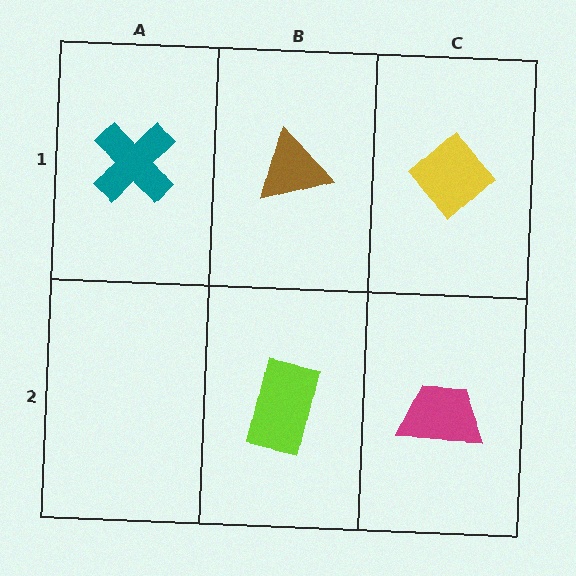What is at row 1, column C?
A yellow diamond.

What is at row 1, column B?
A brown triangle.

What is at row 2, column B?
A lime rectangle.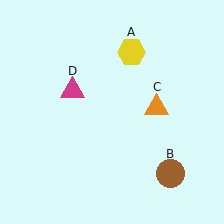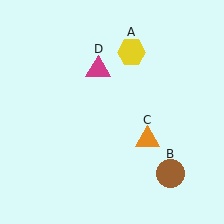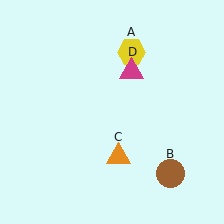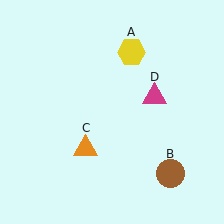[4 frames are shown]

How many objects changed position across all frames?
2 objects changed position: orange triangle (object C), magenta triangle (object D).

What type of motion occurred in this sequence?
The orange triangle (object C), magenta triangle (object D) rotated clockwise around the center of the scene.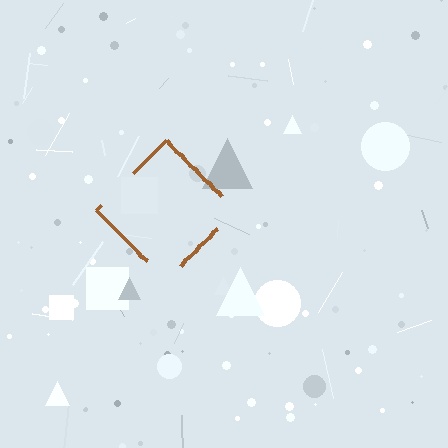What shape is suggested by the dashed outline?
The dashed outline suggests a diamond.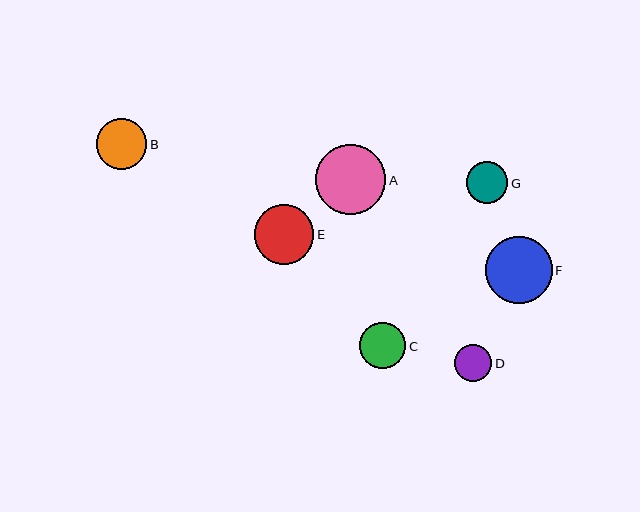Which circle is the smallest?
Circle D is the smallest with a size of approximately 37 pixels.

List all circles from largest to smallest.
From largest to smallest: A, F, E, B, C, G, D.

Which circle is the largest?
Circle A is the largest with a size of approximately 71 pixels.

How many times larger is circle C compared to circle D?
Circle C is approximately 1.2 times the size of circle D.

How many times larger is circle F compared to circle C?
Circle F is approximately 1.5 times the size of circle C.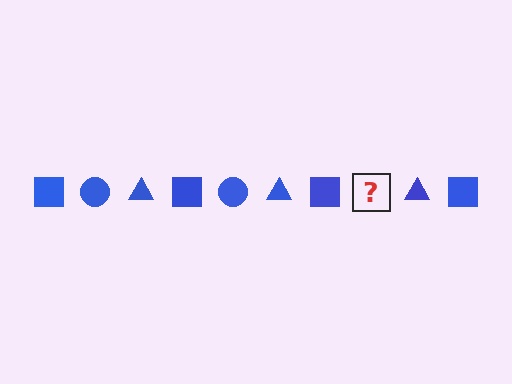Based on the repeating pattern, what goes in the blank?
The blank should be a blue circle.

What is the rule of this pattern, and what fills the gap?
The rule is that the pattern cycles through square, circle, triangle shapes in blue. The gap should be filled with a blue circle.